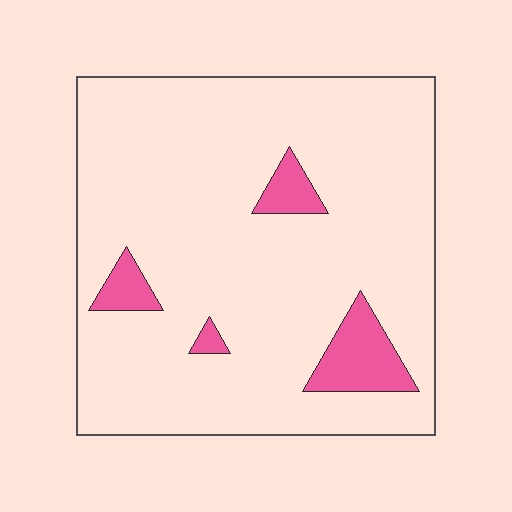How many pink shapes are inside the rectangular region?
4.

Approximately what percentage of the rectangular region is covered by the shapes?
Approximately 10%.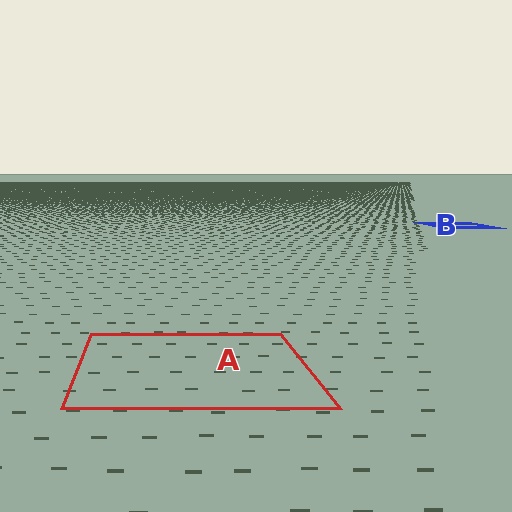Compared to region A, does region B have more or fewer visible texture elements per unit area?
Region B has more texture elements per unit area — they are packed more densely because it is farther away.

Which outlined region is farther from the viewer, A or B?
Region B is farther from the viewer — the texture elements inside it appear smaller and more densely packed.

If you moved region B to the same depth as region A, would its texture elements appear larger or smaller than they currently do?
They would appear larger. At a closer depth, the same texture elements are projected at a bigger on-screen size.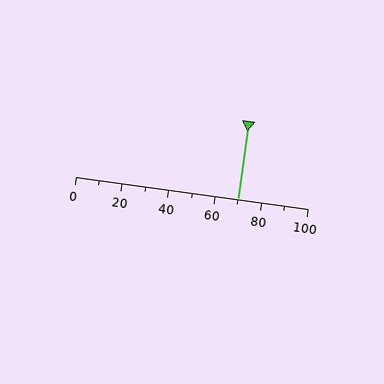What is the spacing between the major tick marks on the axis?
The major ticks are spaced 20 apart.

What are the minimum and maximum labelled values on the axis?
The axis runs from 0 to 100.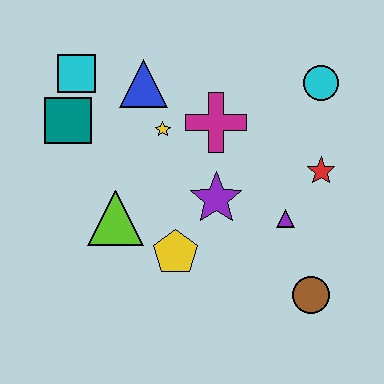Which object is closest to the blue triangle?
The yellow star is closest to the blue triangle.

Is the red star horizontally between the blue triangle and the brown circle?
No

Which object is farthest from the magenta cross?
The brown circle is farthest from the magenta cross.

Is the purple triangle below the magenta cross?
Yes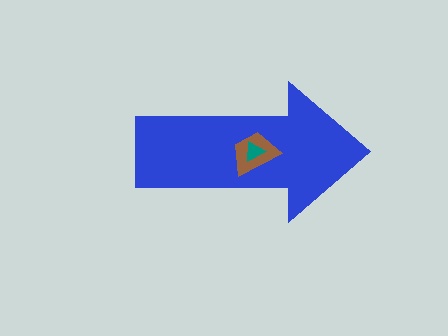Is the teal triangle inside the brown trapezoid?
Yes.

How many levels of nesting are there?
3.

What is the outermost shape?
The blue arrow.